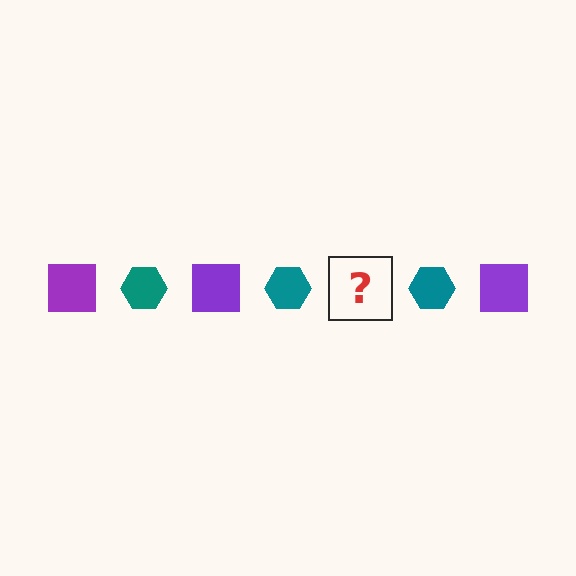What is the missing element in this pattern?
The missing element is a purple square.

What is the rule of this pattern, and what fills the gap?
The rule is that the pattern alternates between purple square and teal hexagon. The gap should be filled with a purple square.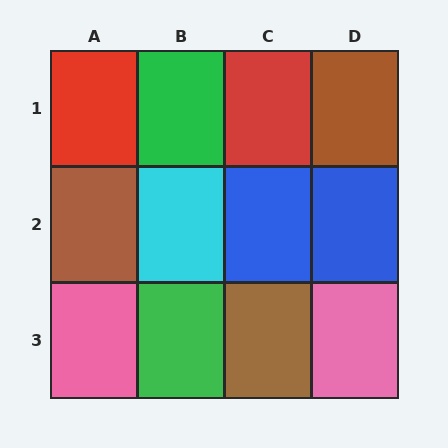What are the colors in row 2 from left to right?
Brown, cyan, blue, blue.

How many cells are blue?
2 cells are blue.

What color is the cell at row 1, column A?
Red.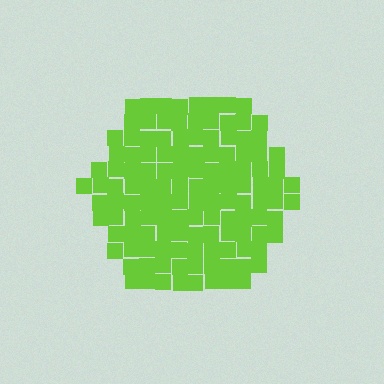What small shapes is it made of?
It is made of small squares.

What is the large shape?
The large shape is a hexagon.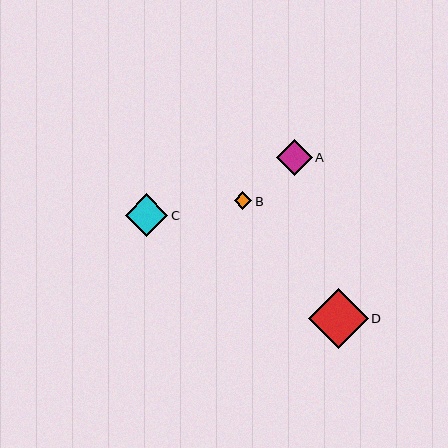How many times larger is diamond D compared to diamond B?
Diamond D is approximately 3.3 times the size of diamond B.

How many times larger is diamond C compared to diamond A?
Diamond C is approximately 1.2 times the size of diamond A.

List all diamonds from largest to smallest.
From largest to smallest: D, C, A, B.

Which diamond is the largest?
Diamond D is the largest with a size of approximately 60 pixels.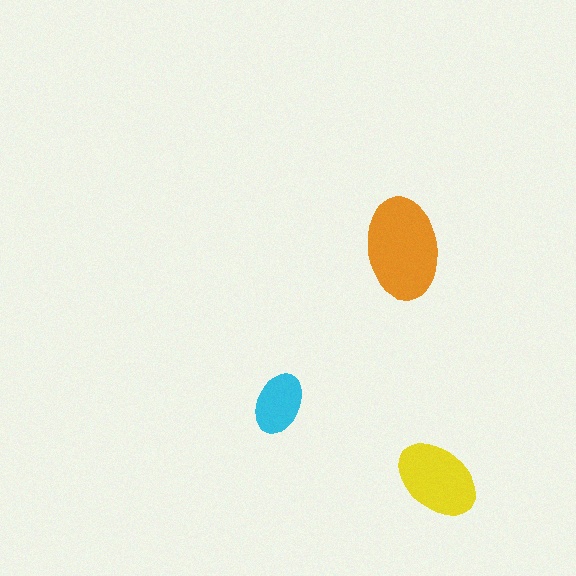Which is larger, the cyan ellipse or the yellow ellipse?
The yellow one.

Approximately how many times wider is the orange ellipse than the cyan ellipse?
About 1.5 times wider.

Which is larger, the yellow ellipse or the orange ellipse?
The orange one.